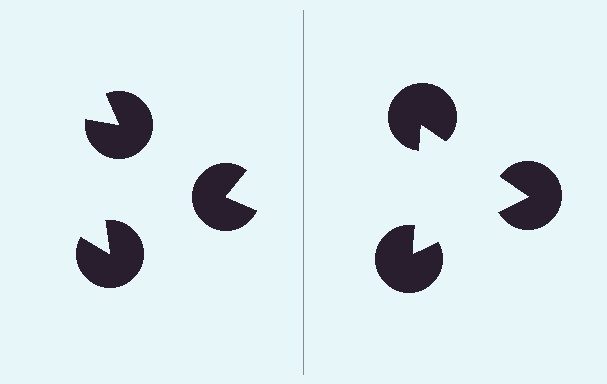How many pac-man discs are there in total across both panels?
6 — 3 on each side.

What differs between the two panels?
The pac-man discs are positioned identically on both sides; only the wedge orientations differ. On the right they align to a triangle; on the left they are misaligned.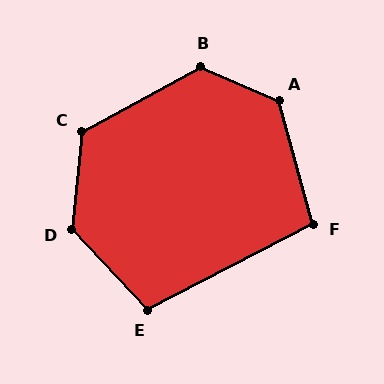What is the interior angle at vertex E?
Approximately 106 degrees (obtuse).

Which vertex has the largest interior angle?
D, at approximately 131 degrees.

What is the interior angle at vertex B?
Approximately 127 degrees (obtuse).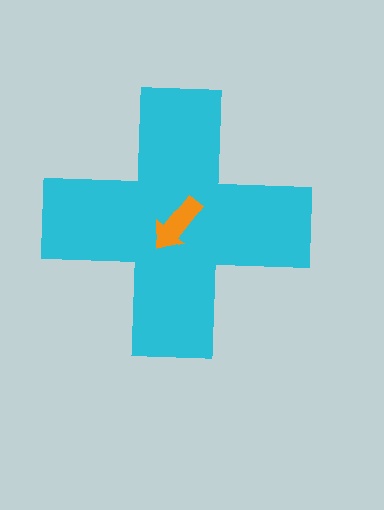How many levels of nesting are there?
2.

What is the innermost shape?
The orange arrow.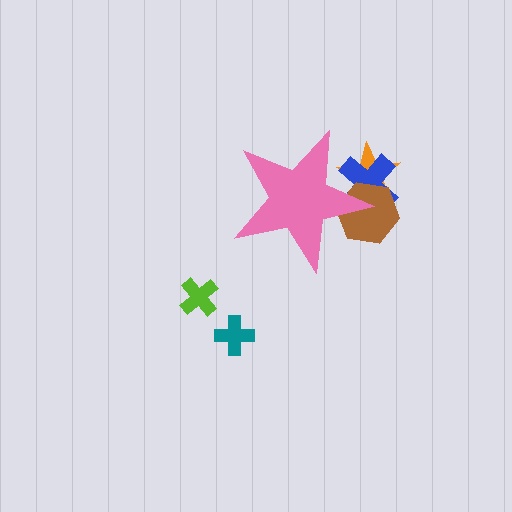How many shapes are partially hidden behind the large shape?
3 shapes are partially hidden.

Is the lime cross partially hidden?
No, the lime cross is fully visible.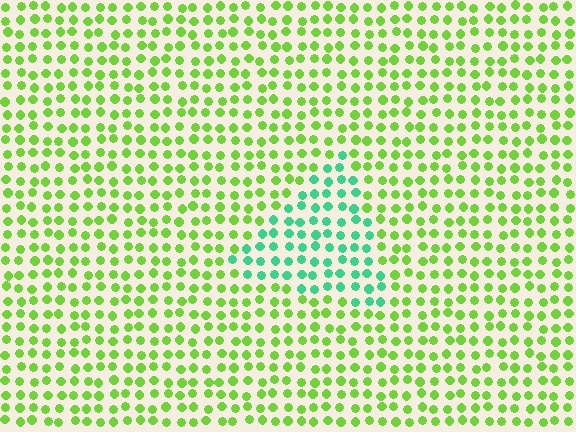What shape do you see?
I see a triangle.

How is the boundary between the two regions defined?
The boundary is defined purely by a slight shift in hue (about 54 degrees). Spacing, size, and orientation are identical on both sides.